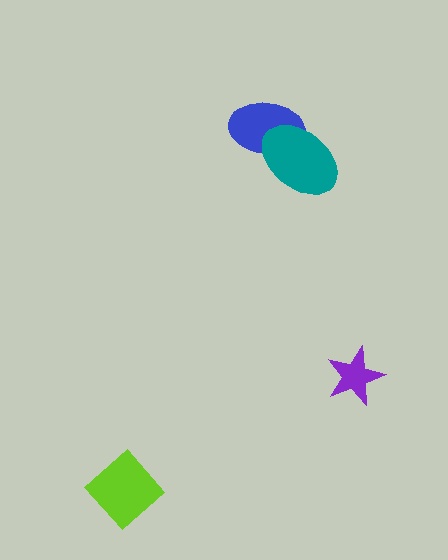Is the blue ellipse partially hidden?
Yes, it is partially covered by another shape.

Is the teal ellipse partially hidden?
No, no other shape covers it.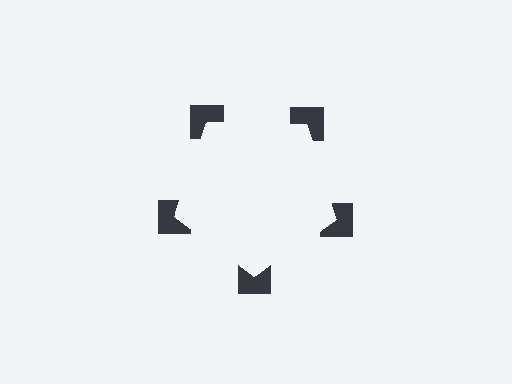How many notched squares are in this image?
There are 5 — one at each vertex of the illusory pentagon.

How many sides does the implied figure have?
5 sides.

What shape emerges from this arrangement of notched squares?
An illusory pentagon — its edges are inferred from the aligned wedge cuts in the notched squares, not physically drawn.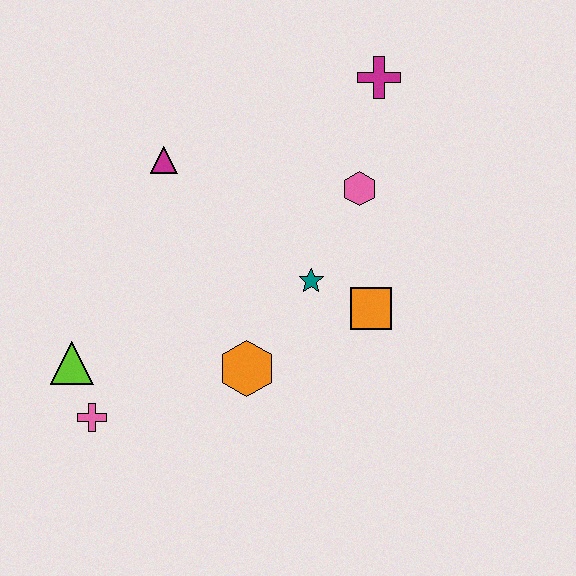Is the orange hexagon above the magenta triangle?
No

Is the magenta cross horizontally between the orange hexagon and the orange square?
No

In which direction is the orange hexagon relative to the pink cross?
The orange hexagon is to the right of the pink cross.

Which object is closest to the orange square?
The teal star is closest to the orange square.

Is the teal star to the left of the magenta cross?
Yes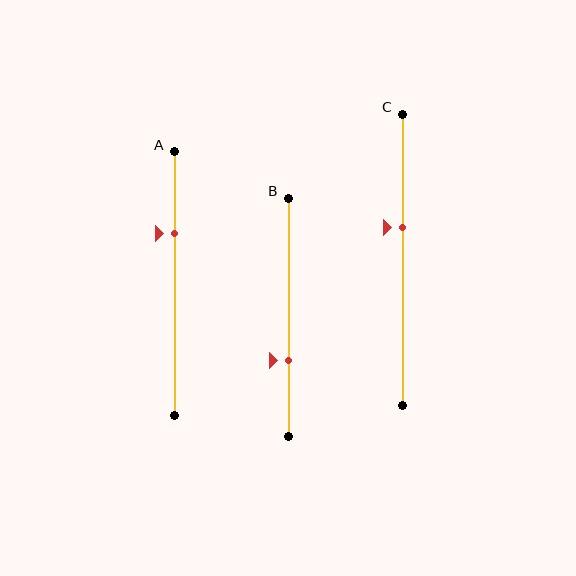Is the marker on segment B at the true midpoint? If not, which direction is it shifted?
No, the marker on segment B is shifted downward by about 18% of the segment length.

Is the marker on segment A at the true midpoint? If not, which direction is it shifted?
No, the marker on segment A is shifted upward by about 19% of the segment length.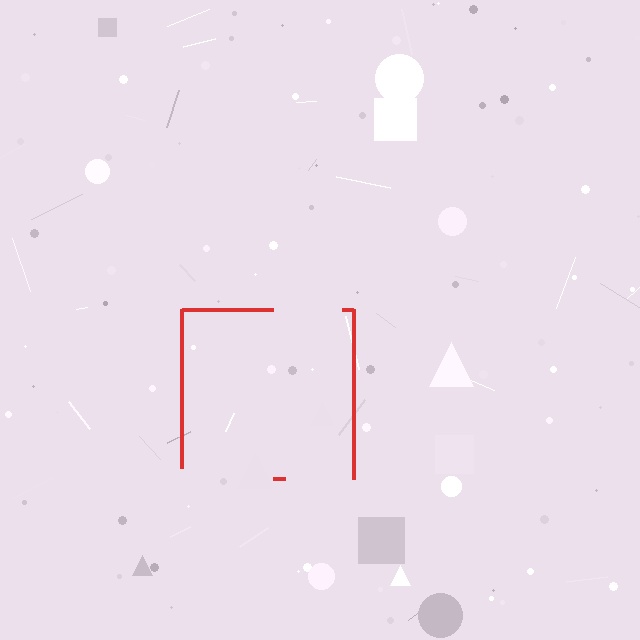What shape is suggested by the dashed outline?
The dashed outline suggests a square.